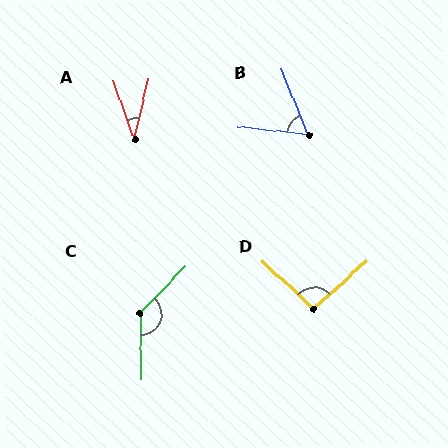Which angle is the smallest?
A, at approximately 32 degrees.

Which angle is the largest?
C, at approximately 135 degrees.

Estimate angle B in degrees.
Approximately 61 degrees.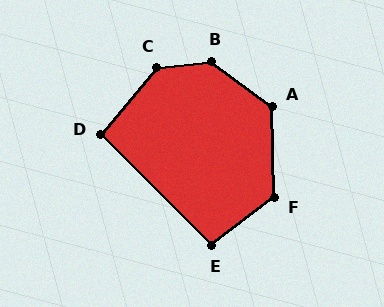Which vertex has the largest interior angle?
B, at approximately 139 degrees.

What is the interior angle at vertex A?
Approximately 127 degrees (obtuse).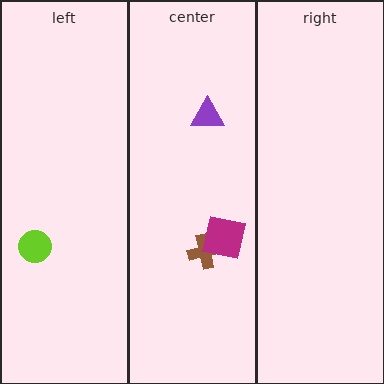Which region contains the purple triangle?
The center region.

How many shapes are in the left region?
1.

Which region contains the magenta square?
The center region.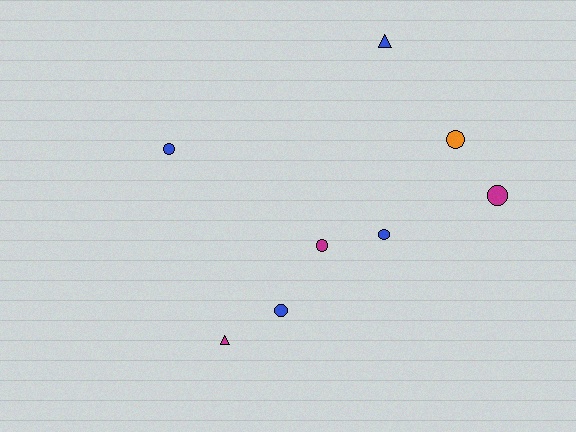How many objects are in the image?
There are 8 objects.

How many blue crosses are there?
There are no blue crosses.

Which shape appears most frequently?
Circle, with 6 objects.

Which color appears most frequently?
Blue, with 4 objects.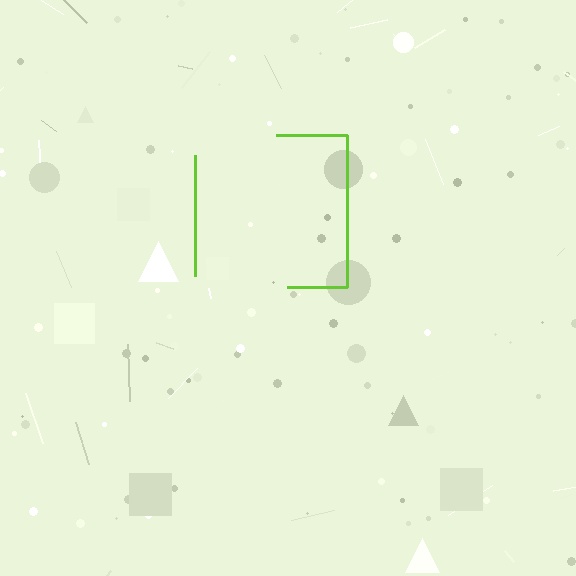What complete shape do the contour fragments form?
The contour fragments form a square.